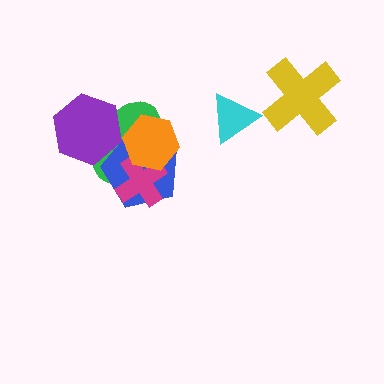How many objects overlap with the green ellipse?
4 objects overlap with the green ellipse.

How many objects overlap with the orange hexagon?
3 objects overlap with the orange hexagon.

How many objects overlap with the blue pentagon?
4 objects overlap with the blue pentagon.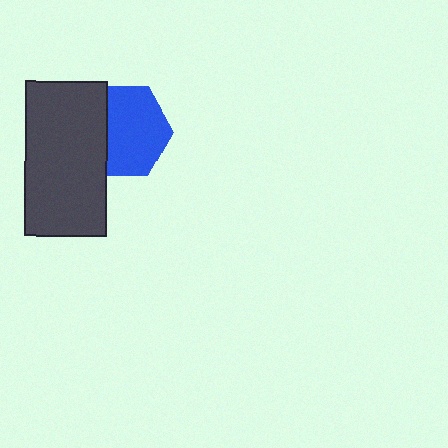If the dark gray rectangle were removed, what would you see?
You would see the complete blue hexagon.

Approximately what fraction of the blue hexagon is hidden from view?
Roughly 32% of the blue hexagon is hidden behind the dark gray rectangle.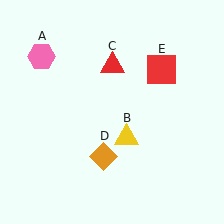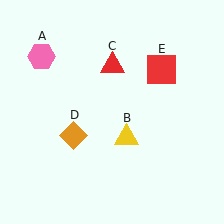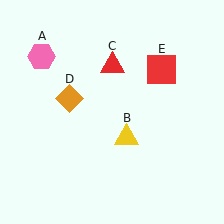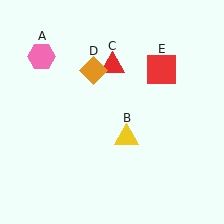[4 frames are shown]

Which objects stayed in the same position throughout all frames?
Pink hexagon (object A) and yellow triangle (object B) and red triangle (object C) and red square (object E) remained stationary.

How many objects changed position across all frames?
1 object changed position: orange diamond (object D).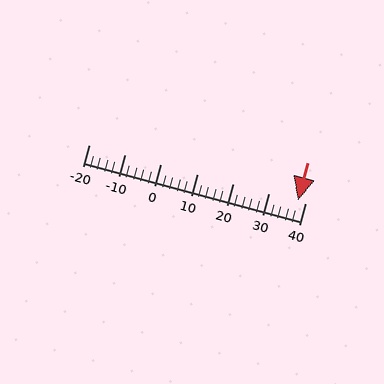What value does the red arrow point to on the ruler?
The red arrow points to approximately 38.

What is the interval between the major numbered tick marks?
The major tick marks are spaced 10 units apart.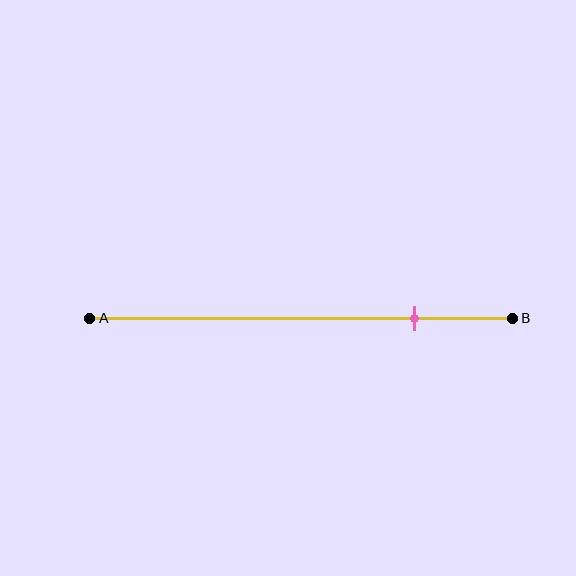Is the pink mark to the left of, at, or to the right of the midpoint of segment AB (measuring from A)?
The pink mark is to the right of the midpoint of segment AB.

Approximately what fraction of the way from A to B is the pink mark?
The pink mark is approximately 75% of the way from A to B.